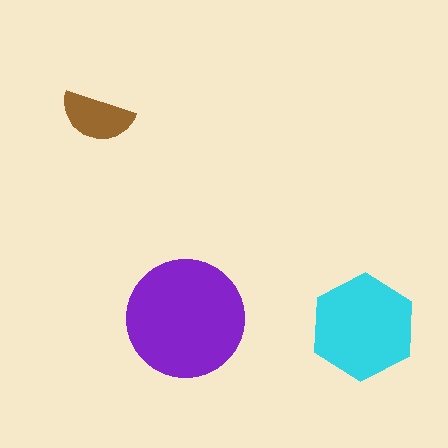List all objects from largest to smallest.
The purple circle, the cyan hexagon, the brown semicircle.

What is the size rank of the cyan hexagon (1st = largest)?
2nd.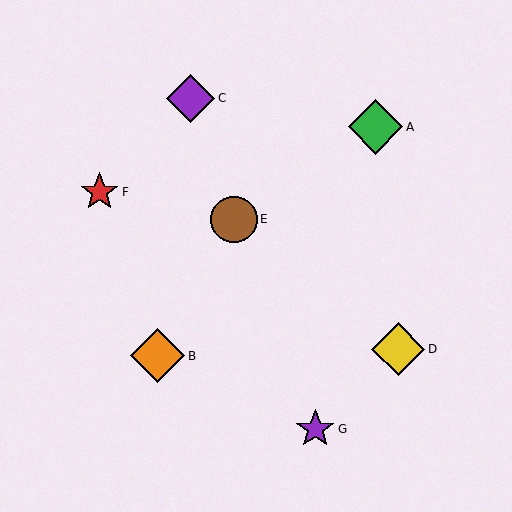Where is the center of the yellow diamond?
The center of the yellow diamond is at (398, 349).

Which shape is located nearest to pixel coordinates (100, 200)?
The red star (labeled F) at (99, 192) is nearest to that location.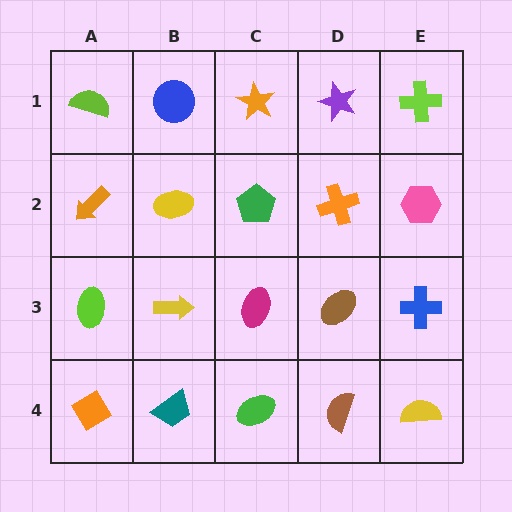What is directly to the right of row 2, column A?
A yellow ellipse.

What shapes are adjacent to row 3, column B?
A yellow ellipse (row 2, column B), a teal trapezoid (row 4, column B), a lime ellipse (row 3, column A), a magenta ellipse (row 3, column C).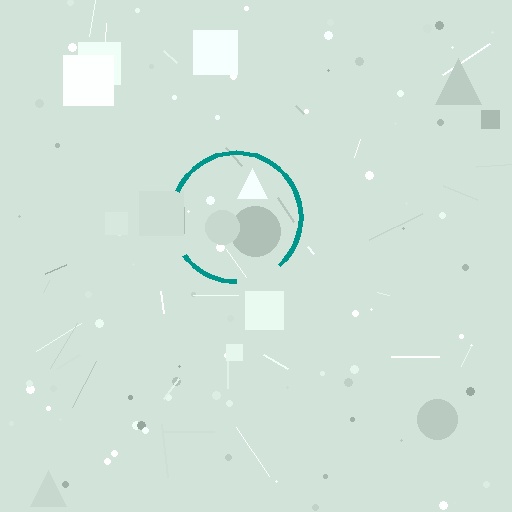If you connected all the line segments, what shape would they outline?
They would outline a circle.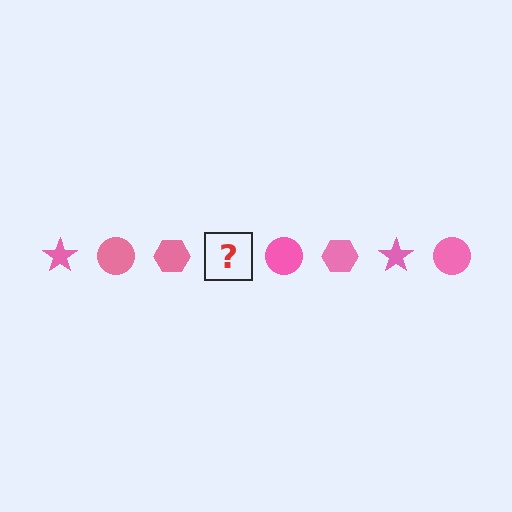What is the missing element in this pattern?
The missing element is a pink star.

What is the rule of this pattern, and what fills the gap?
The rule is that the pattern cycles through star, circle, hexagon shapes in pink. The gap should be filled with a pink star.